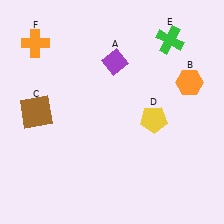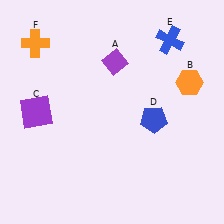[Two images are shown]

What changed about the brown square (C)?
In Image 1, C is brown. In Image 2, it changed to purple.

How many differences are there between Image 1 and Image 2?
There are 3 differences between the two images.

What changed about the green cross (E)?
In Image 1, E is green. In Image 2, it changed to blue.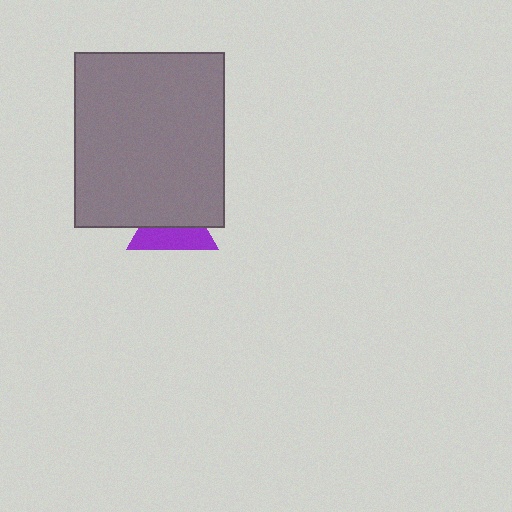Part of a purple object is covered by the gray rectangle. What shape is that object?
It is a triangle.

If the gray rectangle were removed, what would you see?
You would see the complete purple triangle.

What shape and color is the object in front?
The object in front is a gray rectangle.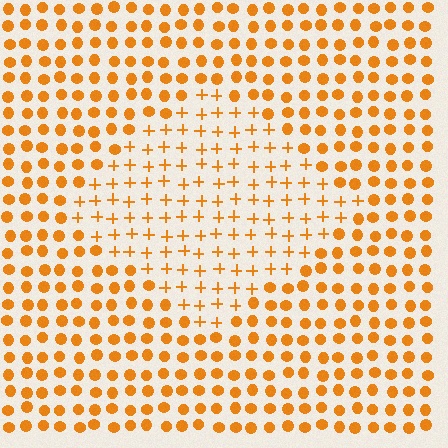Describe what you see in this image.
The image is filled with small orange elements arranged in a uniform grid. A diamond-shaped region contains plus signs, while the surrounding area contains circles. The boundary is defined purely by the change in element shape.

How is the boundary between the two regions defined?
The boundary is defined by a change in element shape: plus signs inside vs. circles outside. All elements share the same color and spacing.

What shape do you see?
I see a diamond.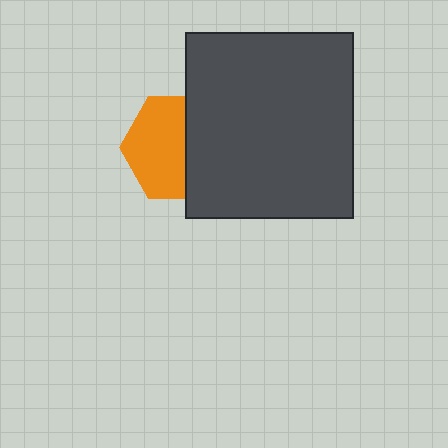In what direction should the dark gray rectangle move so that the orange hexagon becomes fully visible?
The dark gray rectangle should move right. That is the shortest direction to clear the overlap and leave the orange hexagon fully visible.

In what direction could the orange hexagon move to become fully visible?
The orange hexagon could move left. That would shift it out from behind the dark gray rectangle entirely.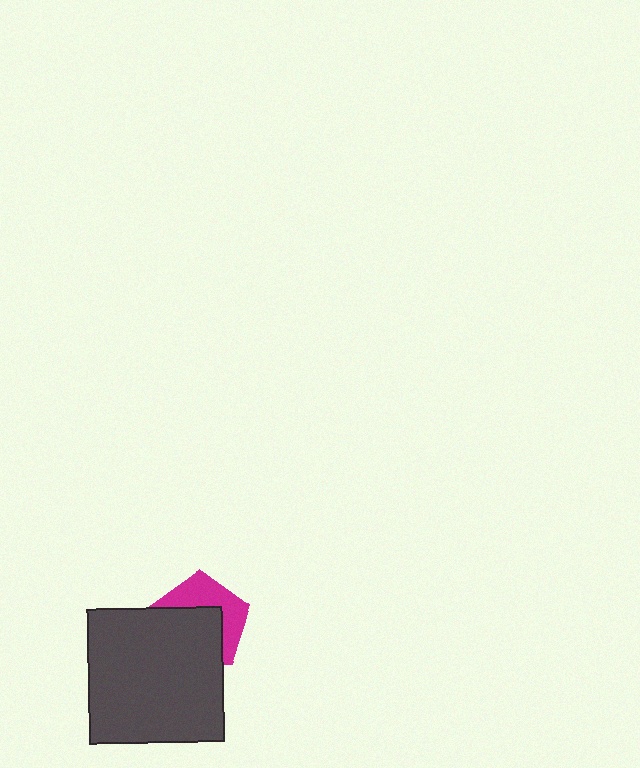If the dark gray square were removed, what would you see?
You would see the complete magenta pentagon.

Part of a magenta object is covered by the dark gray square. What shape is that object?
It is a pentagon.